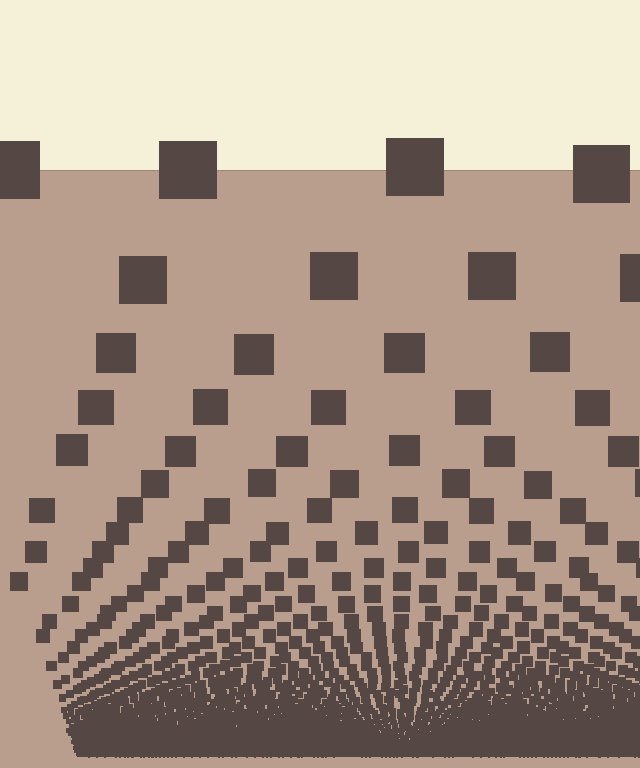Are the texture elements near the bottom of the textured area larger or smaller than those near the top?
Smaller. The gradient is inverted — elements near the bottom are smaller and denser.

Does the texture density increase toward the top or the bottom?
Density increases toward the bottom.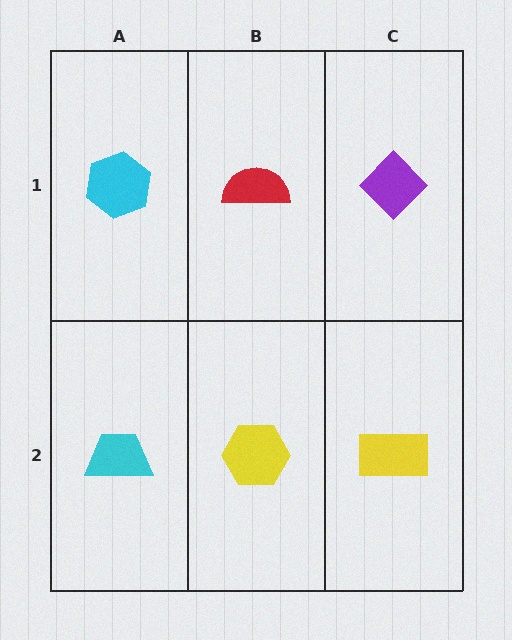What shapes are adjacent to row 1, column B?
A yellow hexagon (row 2, column B), a cyan hexagon (row 1, column A), a purple diamond (row 1, column C).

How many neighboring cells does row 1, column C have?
2.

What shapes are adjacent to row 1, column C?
A yellow rectangle (row 2, column C), a red semicircle (row 1, column B).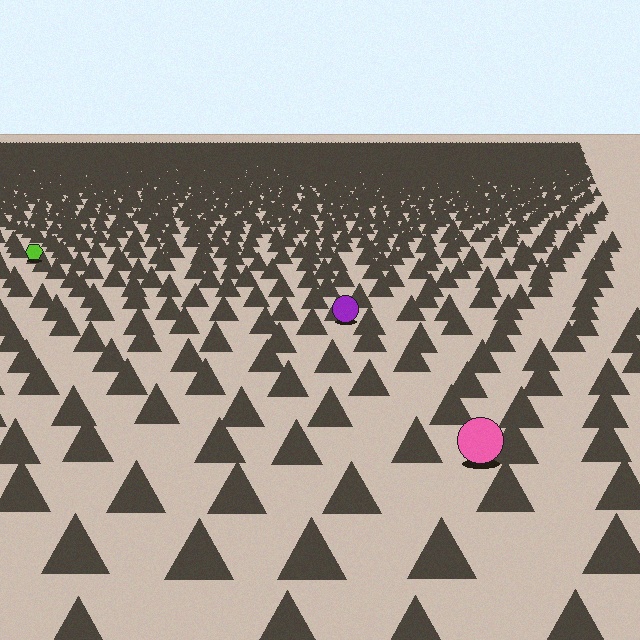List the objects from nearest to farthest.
From nearest to farthest: the pink circle, the purple circle, the lime hexagon.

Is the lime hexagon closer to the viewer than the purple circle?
No. The purple circle is closer — you can tell from the texture gradient: the ground texture is coarser near it.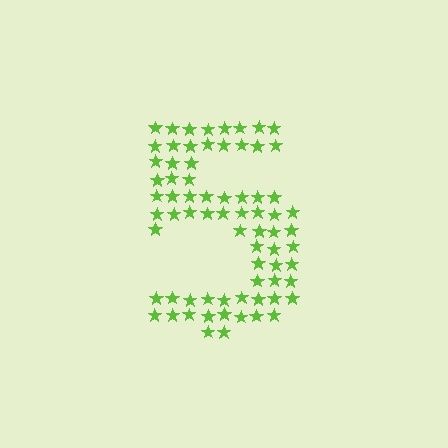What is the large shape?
The large shape is the digit 5.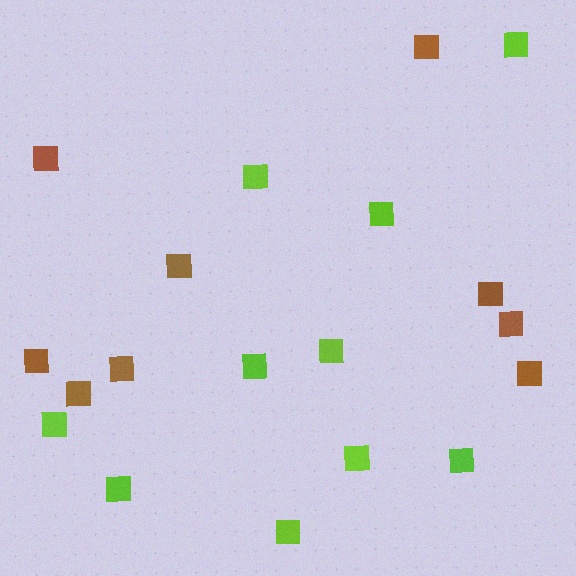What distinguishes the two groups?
There are 2 groups: one group of lime squares (10) and one group of brown squares (9).